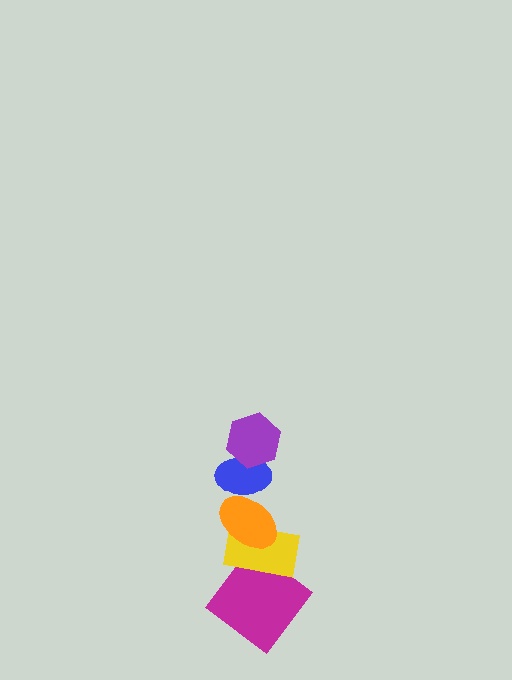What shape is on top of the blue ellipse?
The purple hexagon is on top of the blue ellipse.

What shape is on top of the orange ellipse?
The blue ellipse is on top of the orange ellipse.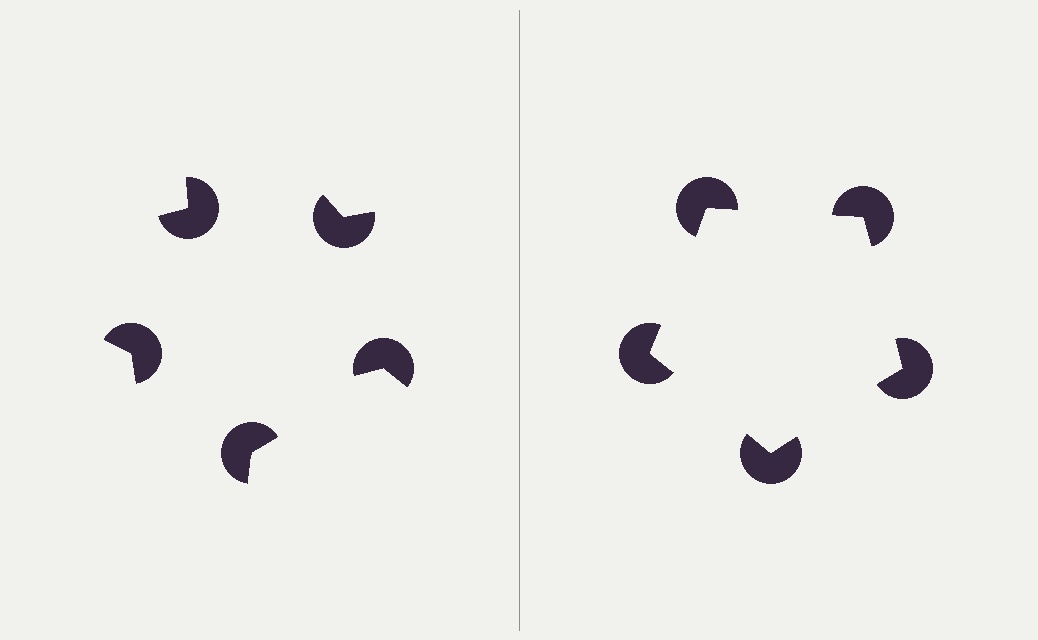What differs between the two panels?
The pac-man discs are positioned identically on both sides; only the wedge orientations differ. On the right they align to a pentagon; on the left they are misaligned.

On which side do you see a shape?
An illusory pentagon appears on the right side. On the left side the wedge cuts are rotated, so no coherent shape forms.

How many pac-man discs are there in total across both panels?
10 — 5 on each side.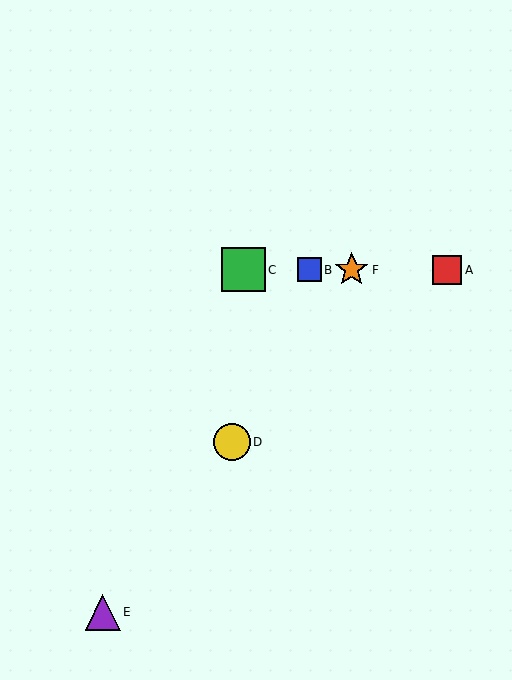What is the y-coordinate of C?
Object C is at y≈270.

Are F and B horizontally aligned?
Yes, both are at y≈270.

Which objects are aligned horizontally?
Objects A, B, C, F are aligned horizontally.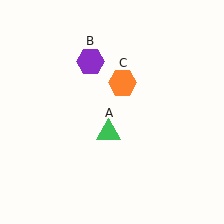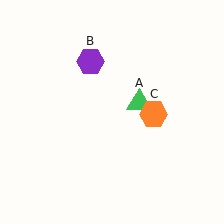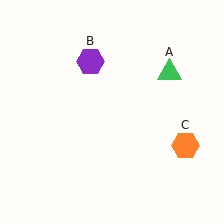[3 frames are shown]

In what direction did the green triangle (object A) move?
The green triangle (object A) moved up and to the right.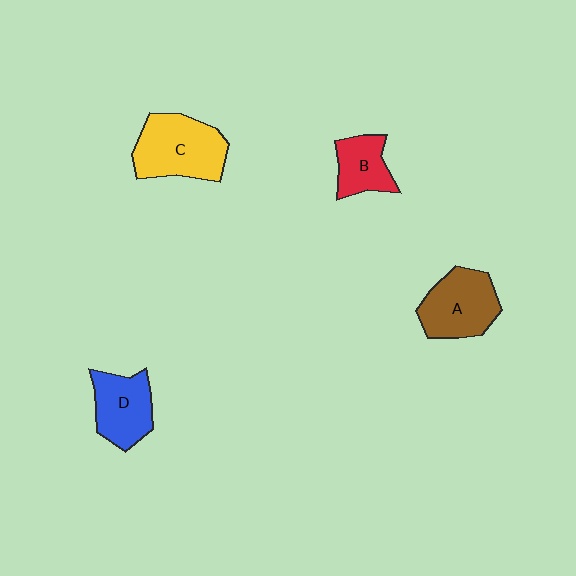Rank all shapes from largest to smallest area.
From largest to smallest: C (yellow), A (brown), D (blue), B (red).